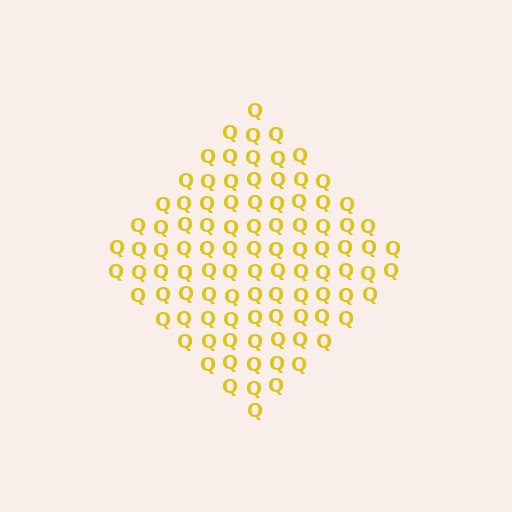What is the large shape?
The large shape is a diamond.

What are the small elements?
The small elements are letter Q's.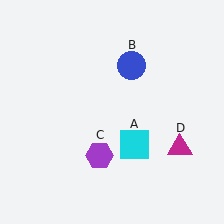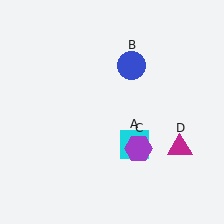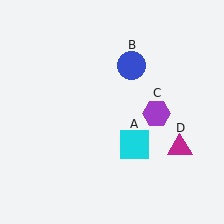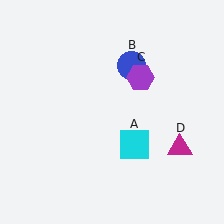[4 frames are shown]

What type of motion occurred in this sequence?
The purple hexagon (object C) rotated counterclockwise around the center of the scene.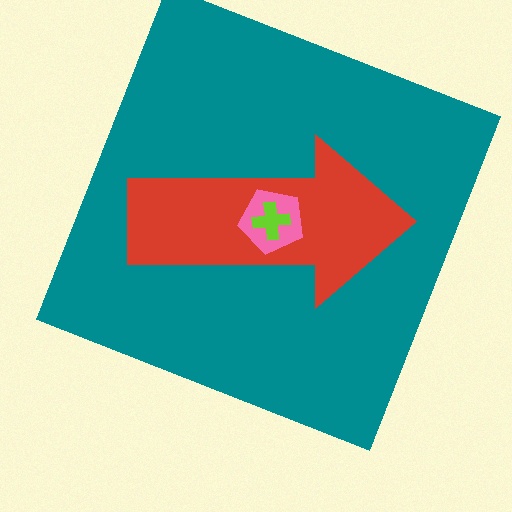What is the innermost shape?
The lime cross.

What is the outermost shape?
The teal square.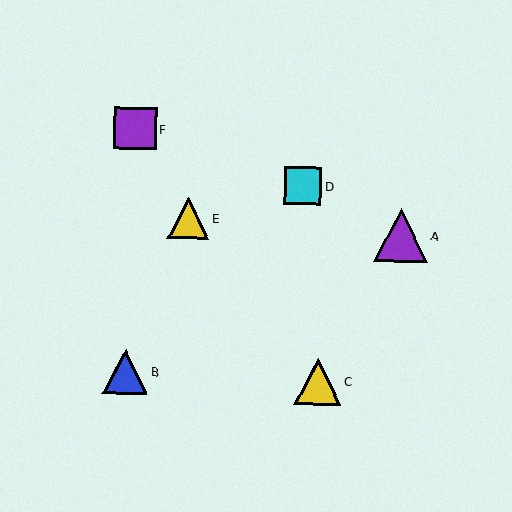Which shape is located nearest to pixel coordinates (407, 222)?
The purple triangle (labeled A) at (401, 235) is nearest to that location.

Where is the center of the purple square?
The center of the purple square is at (135, 129).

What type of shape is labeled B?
Shape B is a blue triangle.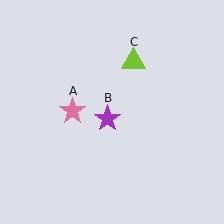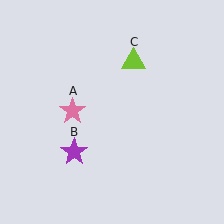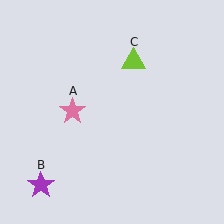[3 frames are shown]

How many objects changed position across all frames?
1 object changed position: purple star (object B).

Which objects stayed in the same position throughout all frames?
Pink star (object A) and lime triangle (object C) remained stationary.